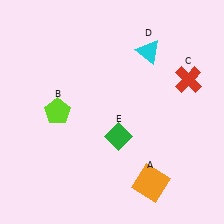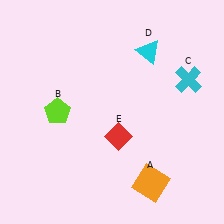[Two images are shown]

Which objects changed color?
C changed from red to cyan. E changed from green to red.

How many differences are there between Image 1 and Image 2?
There are 2 differences between the two images.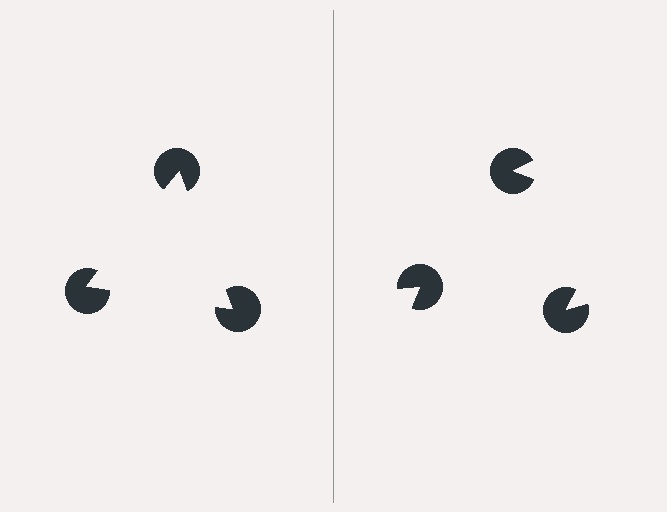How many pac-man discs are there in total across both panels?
6 — 3 on each side.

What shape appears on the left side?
An illusory triangle.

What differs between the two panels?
The pac-man discs are positioned identically on both sides; only the wedge orientations differ. On the left they align to a triangle; on the right they are misaligned.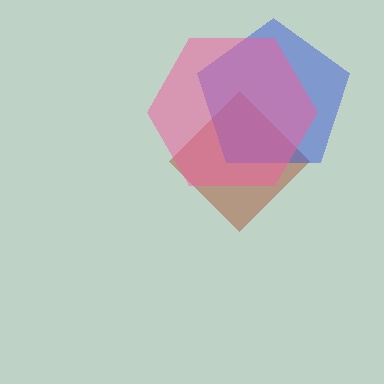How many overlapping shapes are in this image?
There are 3 overlapping shapes in the image.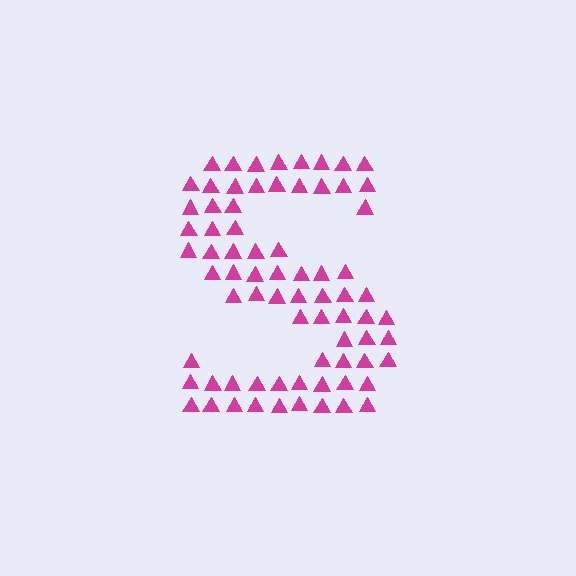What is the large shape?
The large shape is the letter S.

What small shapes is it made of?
It is made of small triangles.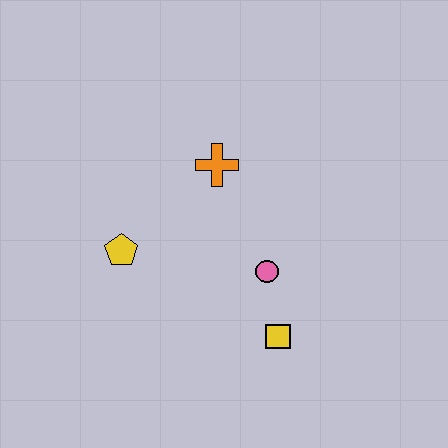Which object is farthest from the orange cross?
The yellow square is farthest from the orange cross.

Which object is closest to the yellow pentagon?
The orange cross is closest to the yellow pentagon.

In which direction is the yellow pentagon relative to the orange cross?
The yellow pentagon is to the left of the orange cross.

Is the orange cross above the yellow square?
Yes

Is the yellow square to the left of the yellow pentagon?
No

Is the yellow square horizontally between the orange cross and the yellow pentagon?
No